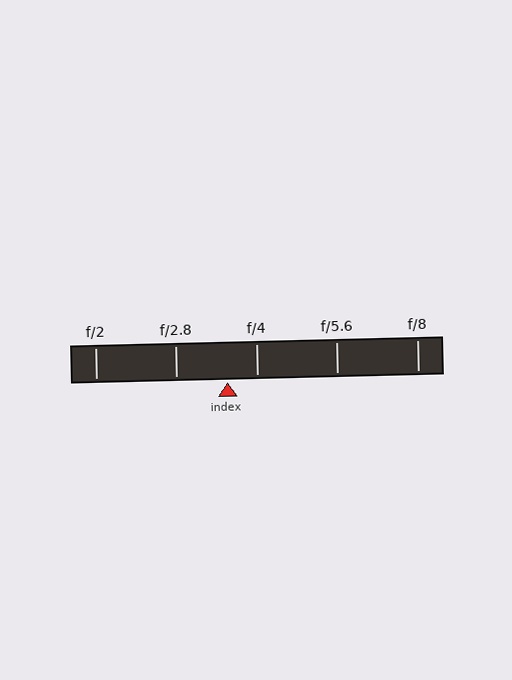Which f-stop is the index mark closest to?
The index mark is closest to f/4.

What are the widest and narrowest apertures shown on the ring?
The widest aperture shown is f/2 and the narrowest is f/8.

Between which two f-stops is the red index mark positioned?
The index mark is between f/2.8 and f/4.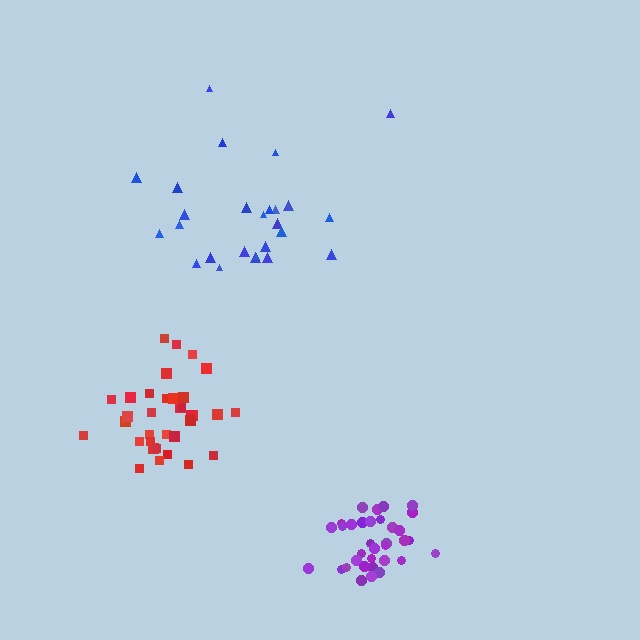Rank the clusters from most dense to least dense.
purple, red, blue.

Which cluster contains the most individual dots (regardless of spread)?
Red (34).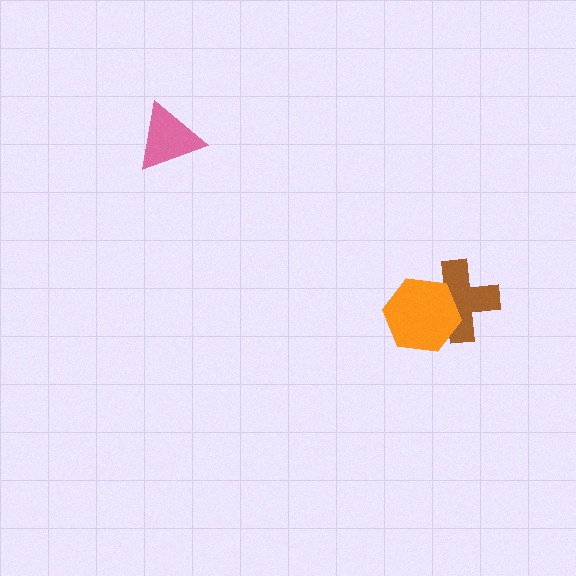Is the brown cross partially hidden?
Yes, it is partially covered by another shape.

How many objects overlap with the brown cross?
1 object overlaps with the brown cross.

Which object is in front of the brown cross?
The orange hexagon is in front of the brown cross.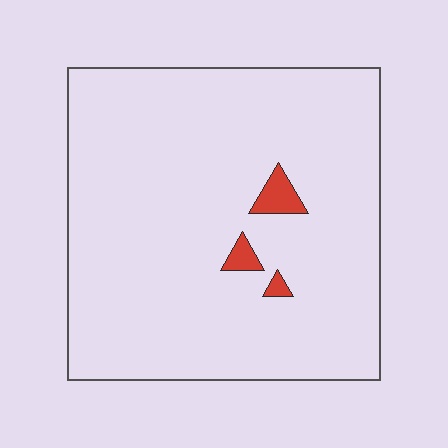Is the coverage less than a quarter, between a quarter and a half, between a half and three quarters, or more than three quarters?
Less than a quarter.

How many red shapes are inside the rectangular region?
3.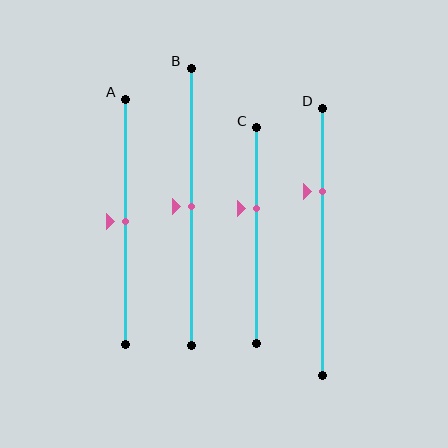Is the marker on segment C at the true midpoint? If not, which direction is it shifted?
No, the marker on segment C is shifted upward by about 13% of the segment length.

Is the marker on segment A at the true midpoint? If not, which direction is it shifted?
Yes, the marker on segment A is at the true midpoint.